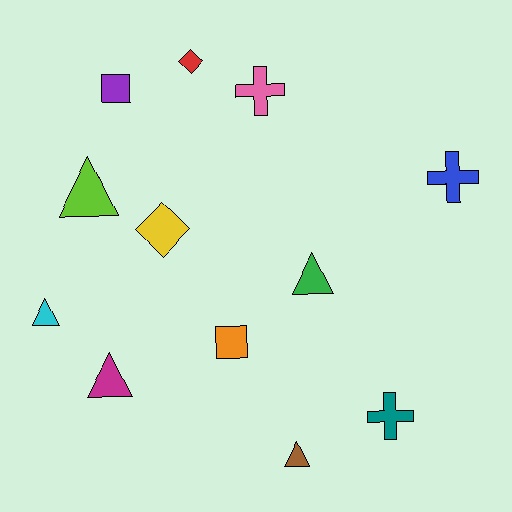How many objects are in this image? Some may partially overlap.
There are 12 objects.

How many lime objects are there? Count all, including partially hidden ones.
There is 1 lime object.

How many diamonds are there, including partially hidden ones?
There are 2 diamonds.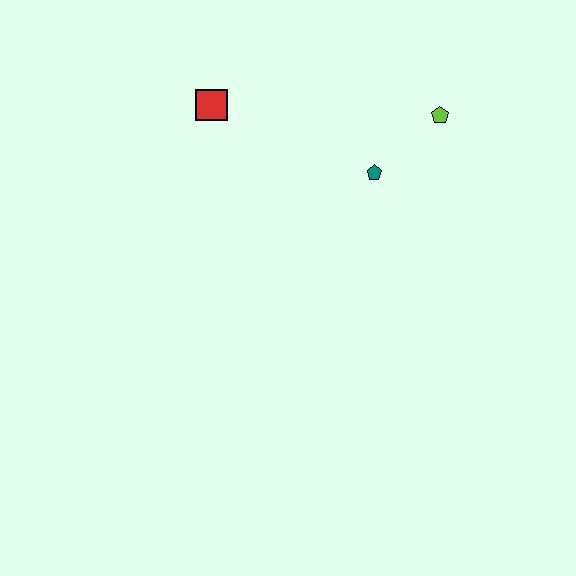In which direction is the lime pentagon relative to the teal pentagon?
The lime pentagon is to the right of the teal pentagon.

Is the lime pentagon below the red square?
Yes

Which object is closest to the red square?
The teal pentagon is closest to the red square.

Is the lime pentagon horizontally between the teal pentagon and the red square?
No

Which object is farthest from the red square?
The lime pentagon is farthest from the red square.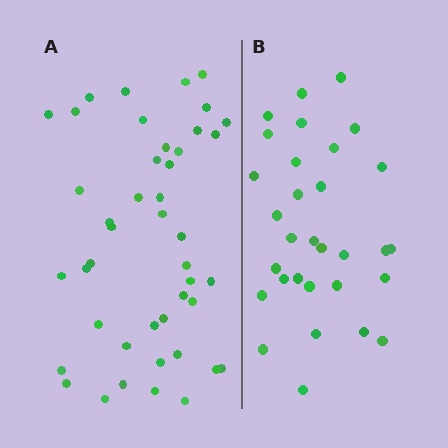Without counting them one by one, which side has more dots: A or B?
Region A (the left region) has more dots.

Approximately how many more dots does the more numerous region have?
Region A has approximately 15 more dots than region B.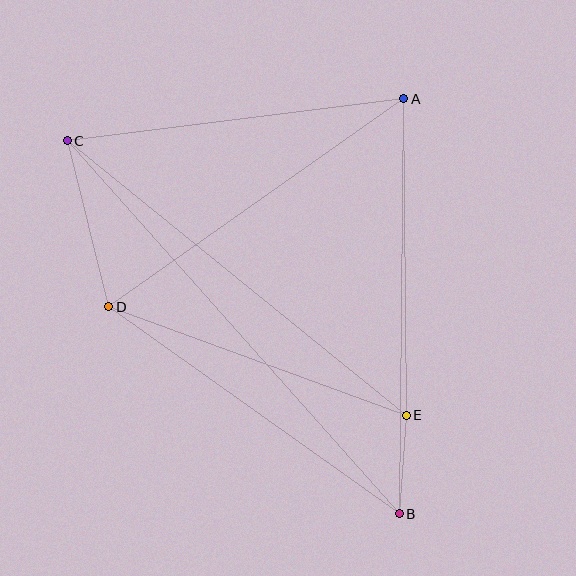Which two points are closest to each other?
Points B and E are closest to each other.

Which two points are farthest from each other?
Points B and C are farthest from each other.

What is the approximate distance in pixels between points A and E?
The distance between A and E is approximately 316 pixels.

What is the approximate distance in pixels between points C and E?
The distance between C and E is approximately 436 pixels.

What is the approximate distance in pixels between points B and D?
The distance between B and D is approximately 357 pixels.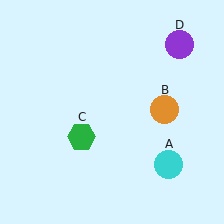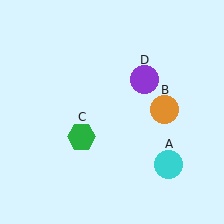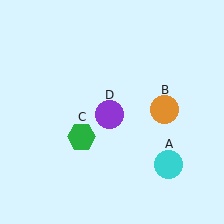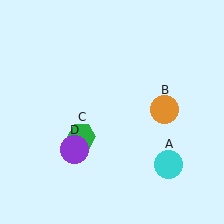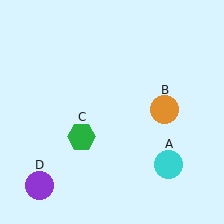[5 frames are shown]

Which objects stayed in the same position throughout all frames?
Cyan circle (object A) and orange circle (object B) and green hexagon (object C) remained stationary.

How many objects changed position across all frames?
1 object changed position: purple circle (object D).